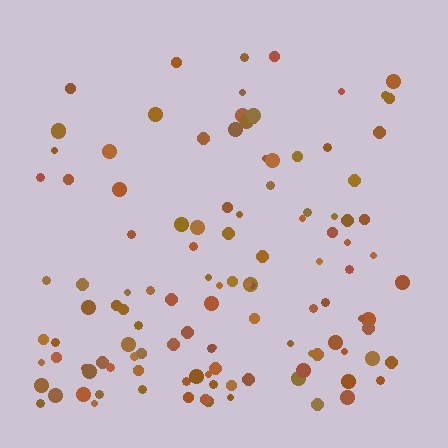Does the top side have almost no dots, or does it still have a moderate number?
Still a moderate number, just noticeably fewer than the bottom.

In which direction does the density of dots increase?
From top to bottom, with the bottom side densest.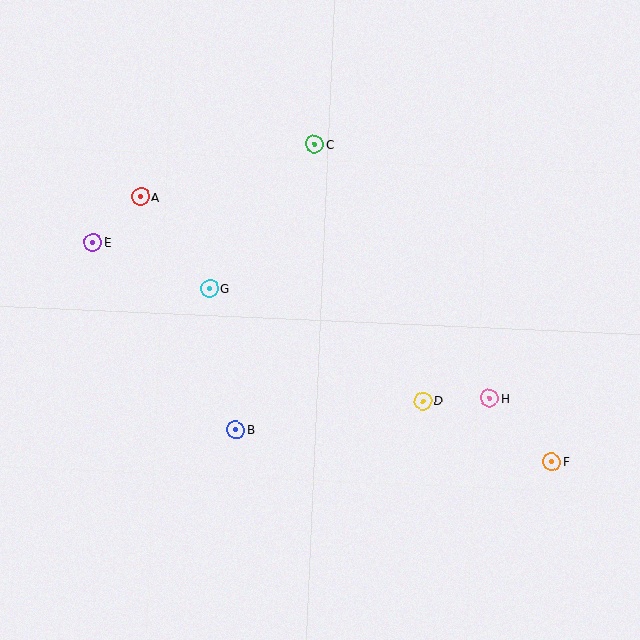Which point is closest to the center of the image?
Point G at (210, 288) is closest to the center.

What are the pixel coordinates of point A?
Point A is at (141, 197).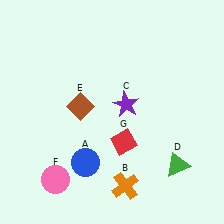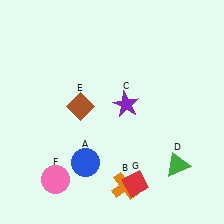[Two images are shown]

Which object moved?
The red diamond (G) moved down.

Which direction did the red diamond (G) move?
The red diamond (G) moved down.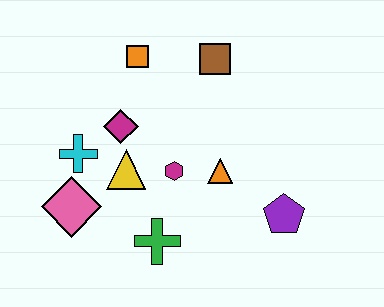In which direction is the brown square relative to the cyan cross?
The brown square is to the right of the cyan cross.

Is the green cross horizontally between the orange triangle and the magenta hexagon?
No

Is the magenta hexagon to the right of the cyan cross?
Yes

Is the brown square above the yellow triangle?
Yes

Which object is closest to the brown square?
The orange square is closest to the brown square.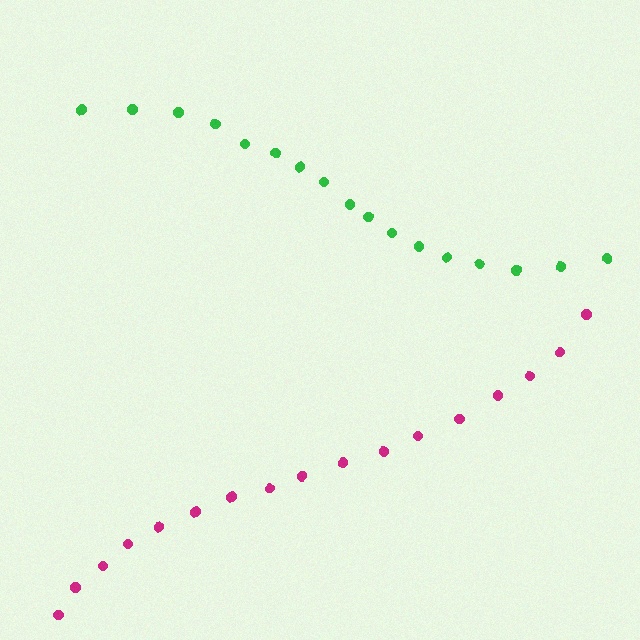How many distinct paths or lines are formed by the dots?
There are 2 distinct paths.